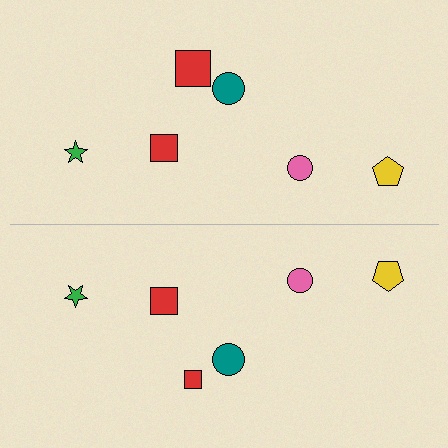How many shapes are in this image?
There are 12 shapes in this image.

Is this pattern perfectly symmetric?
No, the pattern is not perfectly symmetric. The red square on the bottom side has a different size than its mirror counterpart.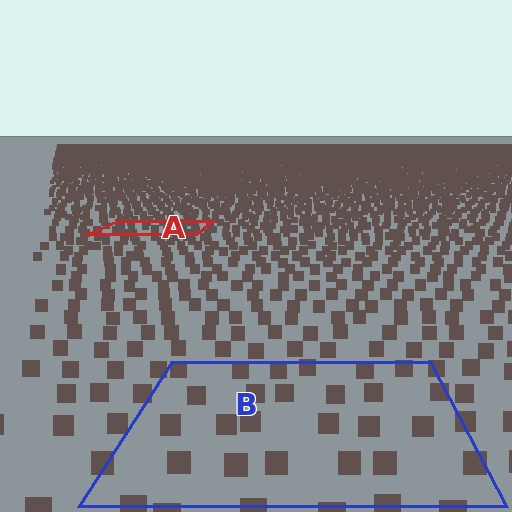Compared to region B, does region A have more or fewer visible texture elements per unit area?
Region A has more texture elements per unit area — they are packed more densely because it is farther away.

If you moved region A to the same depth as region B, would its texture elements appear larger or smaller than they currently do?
They would appear larger. At a closer depth, the same texture elements are projected at a bigger on-screen size.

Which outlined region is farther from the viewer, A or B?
Region A is farther from the viewer — the texture elements inside it appear smaller and more densely packed.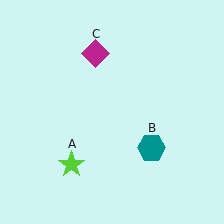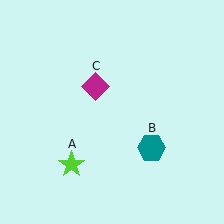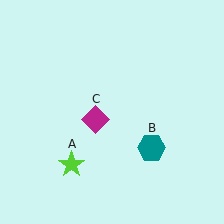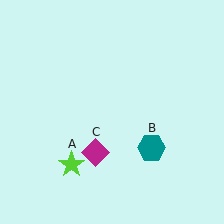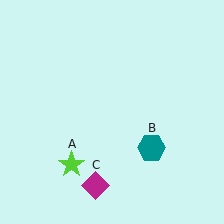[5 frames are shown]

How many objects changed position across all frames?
1 object changed position: magenta diamond (object C).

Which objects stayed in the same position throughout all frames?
Lime star (object A) and teal hexagon (object B) remained stationary.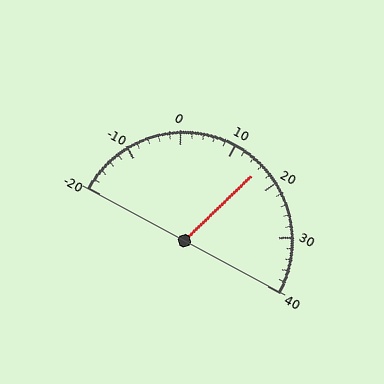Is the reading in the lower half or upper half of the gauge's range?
The reading is in the upper half of the range (-20 to 40).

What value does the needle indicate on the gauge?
The needle indicates approximately 16.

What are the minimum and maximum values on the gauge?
The gauge ranges from -20 to 40.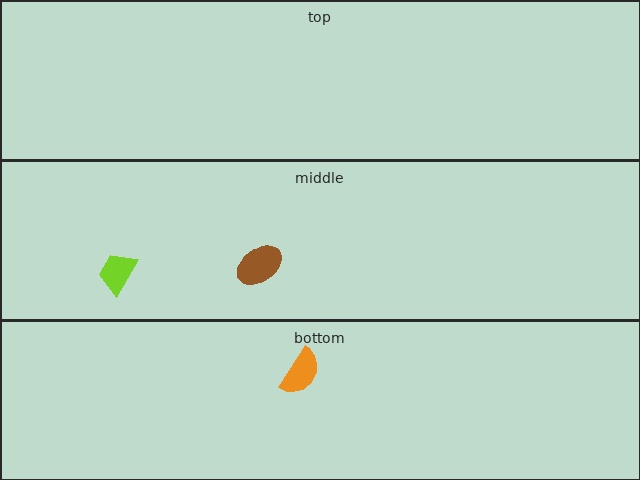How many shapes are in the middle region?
2.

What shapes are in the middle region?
The brown ellipse, the lime trapezoid.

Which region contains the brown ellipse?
The middle region.